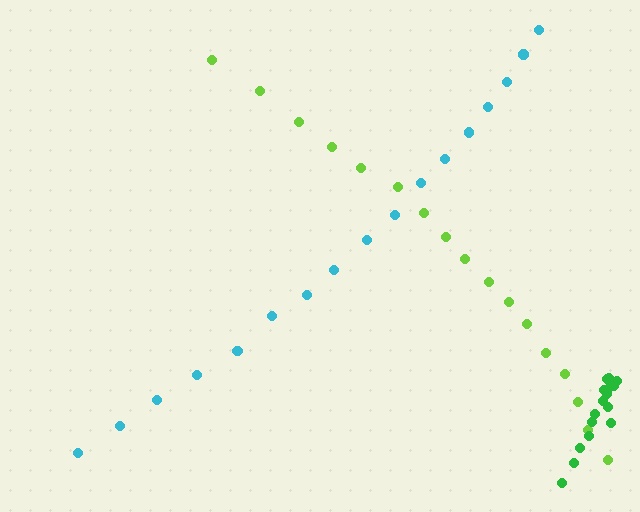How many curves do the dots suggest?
There are 3 distinct paths.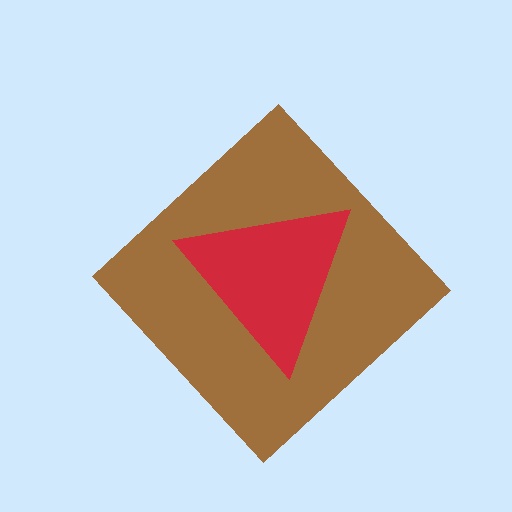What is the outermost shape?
The brown diamond.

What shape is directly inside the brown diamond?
The red triangle.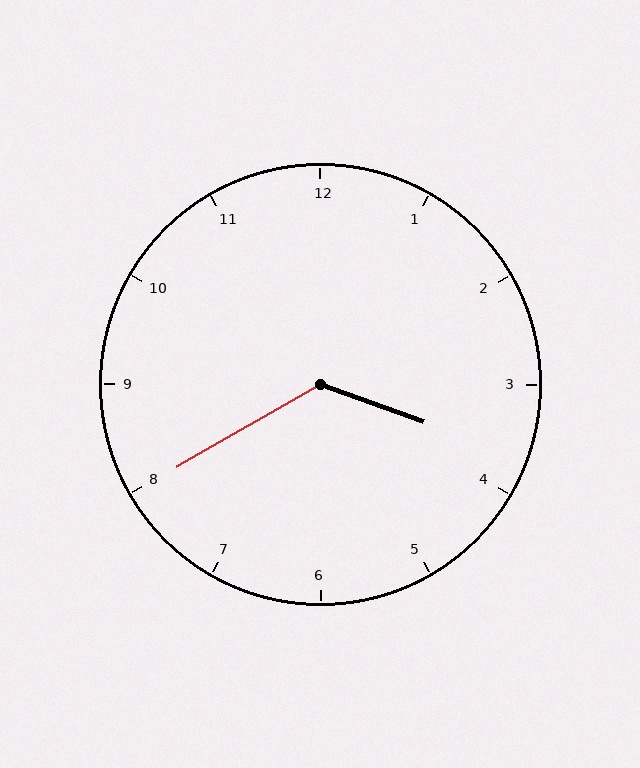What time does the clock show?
3:40.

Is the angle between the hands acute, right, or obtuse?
It is obtuse.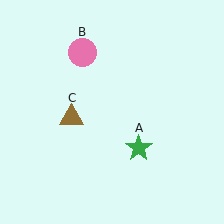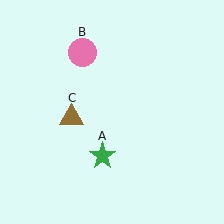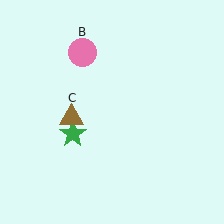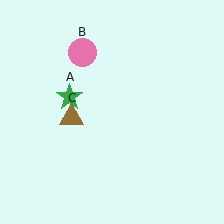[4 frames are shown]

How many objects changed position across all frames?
1 object changed position: green star (object A).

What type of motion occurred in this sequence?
The green star (object A) rotated clockwise around the center of the scene.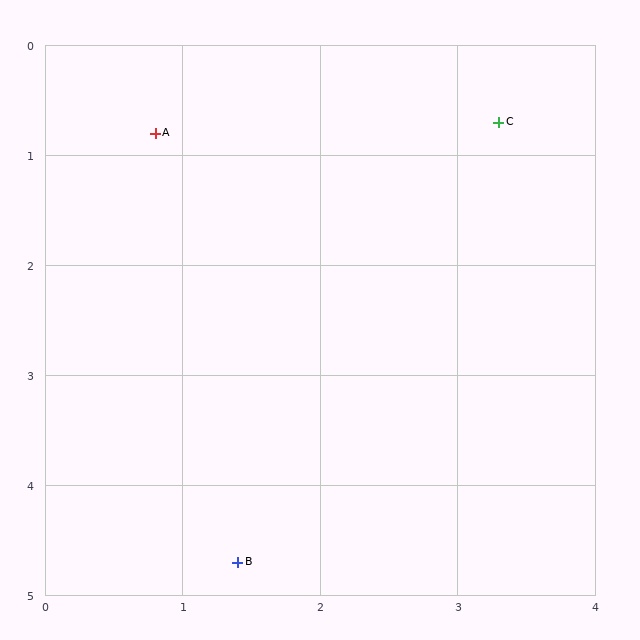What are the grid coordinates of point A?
Point A is at approximately (0.8, 0.8).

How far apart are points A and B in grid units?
Points A and B are about 3.9 grid units apart.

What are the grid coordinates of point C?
Point C is at approximately (3.3, 0.7).